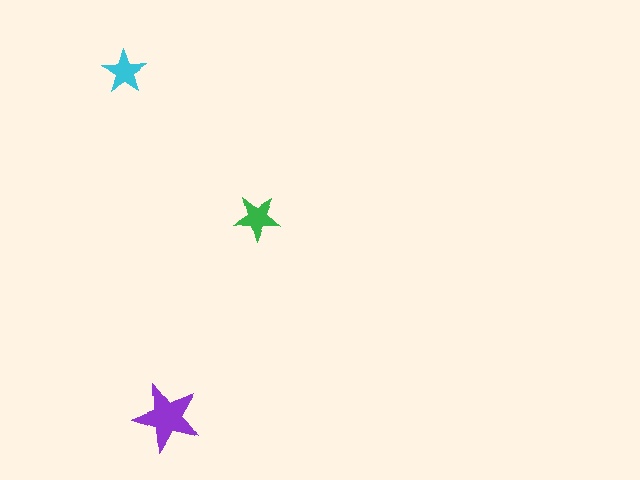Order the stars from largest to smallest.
the purple one, the green one, the cyan one.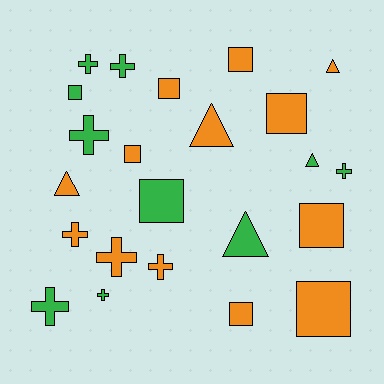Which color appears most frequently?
Orange, with 13 objects.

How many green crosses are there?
There are 6 green crosses.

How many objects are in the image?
There are 23 objects.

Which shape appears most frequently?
Cross, with 9 objects.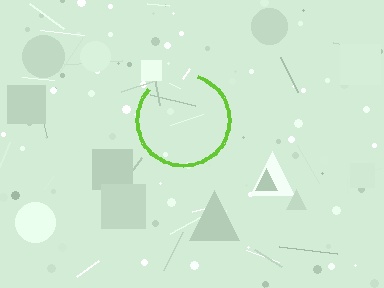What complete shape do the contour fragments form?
The contour fragments form a circle.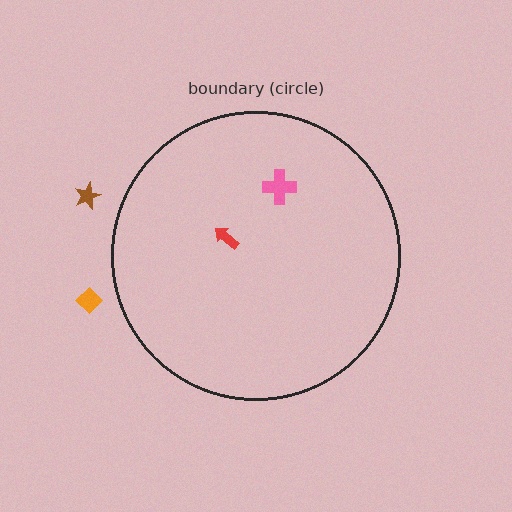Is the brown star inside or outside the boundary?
Outside.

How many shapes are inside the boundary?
2 inside, 2 outside.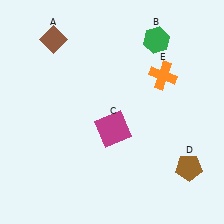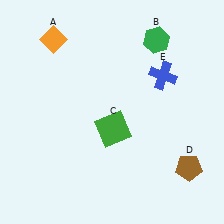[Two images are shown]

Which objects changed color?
A changed from brown to orange. C changed from magenta to green. E changed from orange to blue.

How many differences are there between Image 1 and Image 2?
There are 3 differences between the two images.